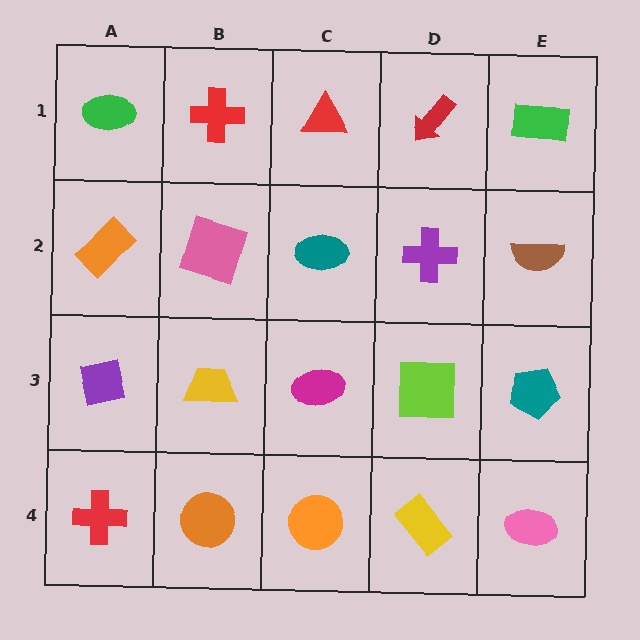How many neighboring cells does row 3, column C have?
4.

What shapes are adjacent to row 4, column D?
A lime square (row 3, column D), an orange circle (row 4, column C), a pink ellipse (row 4, column E).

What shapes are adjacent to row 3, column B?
A pink square (row 2, column B), an orange circle (row 4, column B), a purple square (row 3, column A), a magenta ellipse (row 3, column C).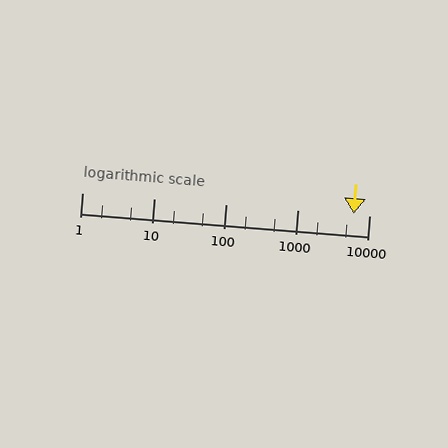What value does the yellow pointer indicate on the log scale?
The pointer indicates approximately 6000.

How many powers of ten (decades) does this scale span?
The scale spans 4 decades, from 1 to 10000.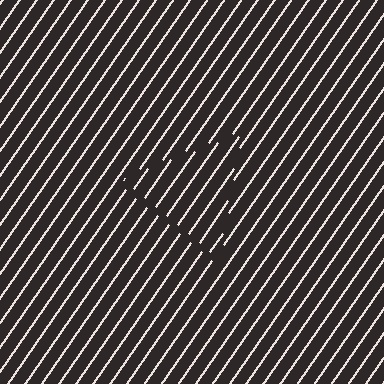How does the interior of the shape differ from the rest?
The interior of the shape contains the same grating, shifted by half a period — the contour is defined by the phase discontinuity where line-ends from the inner and outer gratings abut.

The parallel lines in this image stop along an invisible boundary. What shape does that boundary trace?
An illusory triangle. The interior of the shape contains the same grating, shifted by half a period — the contour is defined by the phase discontinuity where line-ends from the inner and outer gratings abut.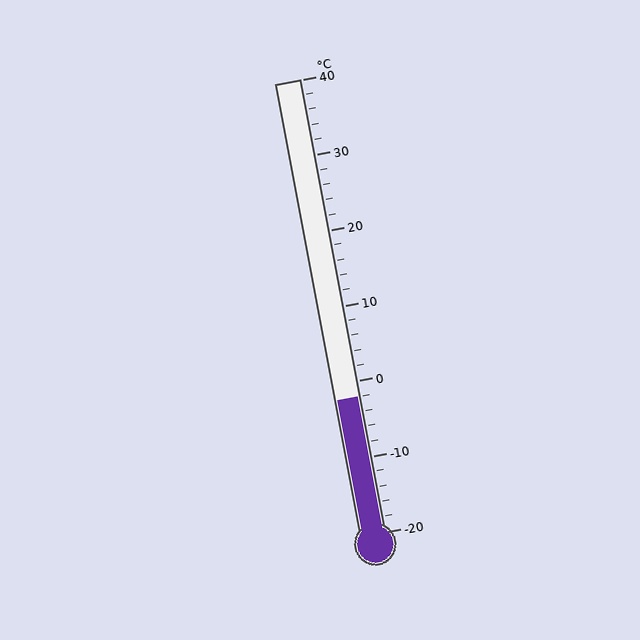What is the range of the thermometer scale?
The thermometer scale ranges from -20°C to 40°C.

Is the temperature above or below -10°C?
The temperature is above -10°C.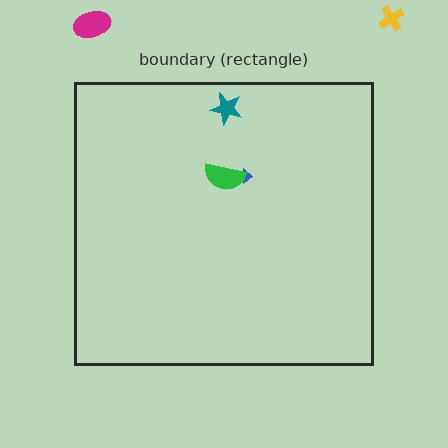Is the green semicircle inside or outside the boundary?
Inside.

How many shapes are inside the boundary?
3 inside, 2 outside.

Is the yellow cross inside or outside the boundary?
Outside.